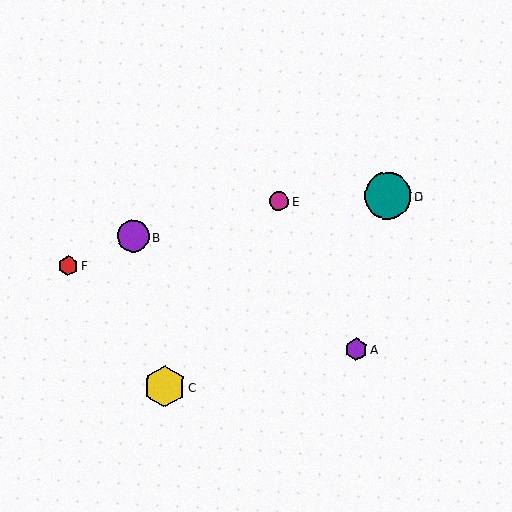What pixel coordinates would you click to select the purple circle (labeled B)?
Click at (133, 236) to select the purple circle B.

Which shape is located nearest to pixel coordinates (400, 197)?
The teal circle (labeled D) at (388, 196) is nearest to that location.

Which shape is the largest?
The teal circle (labeled D) is the largest.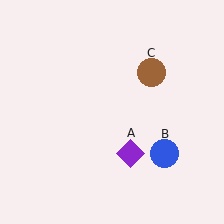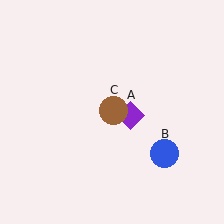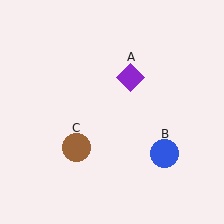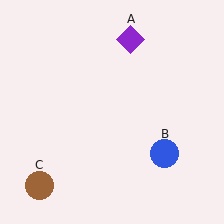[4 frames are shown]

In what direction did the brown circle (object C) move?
The brown circle (object C) moved down and to the left.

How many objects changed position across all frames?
2 objects changed position: purple diamond (object A), brown circle (object C).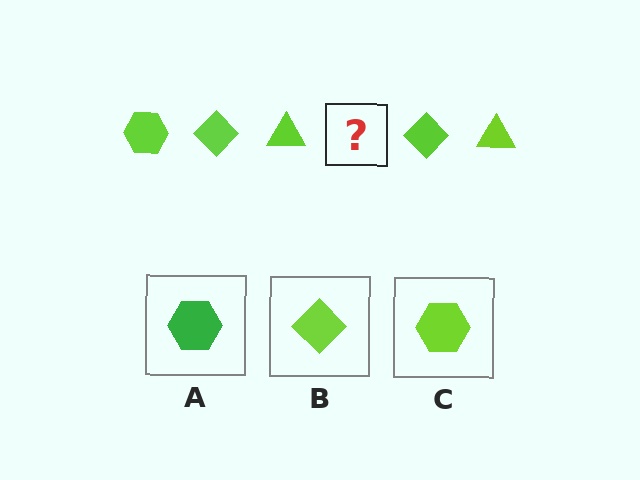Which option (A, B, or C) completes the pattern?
C.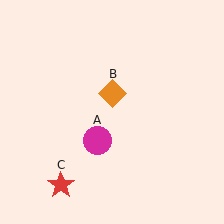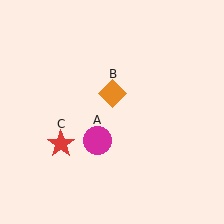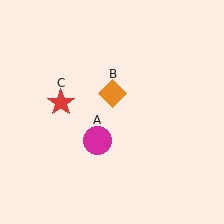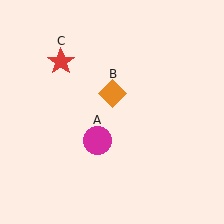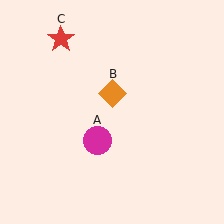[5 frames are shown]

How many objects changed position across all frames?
1 object changed position: red star (object C).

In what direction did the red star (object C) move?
The red star (object C) moved up.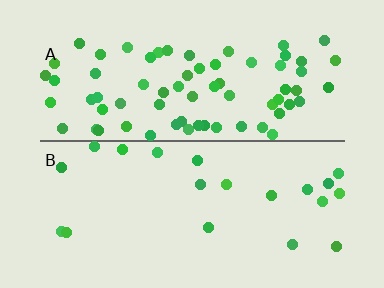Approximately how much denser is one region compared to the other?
Approximately 3.4× — region A over region B.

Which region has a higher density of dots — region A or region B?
A (the top).